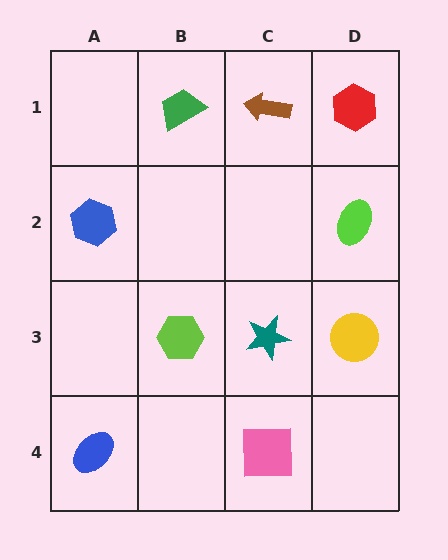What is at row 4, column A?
A blue ellipse.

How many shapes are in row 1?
3 shapes.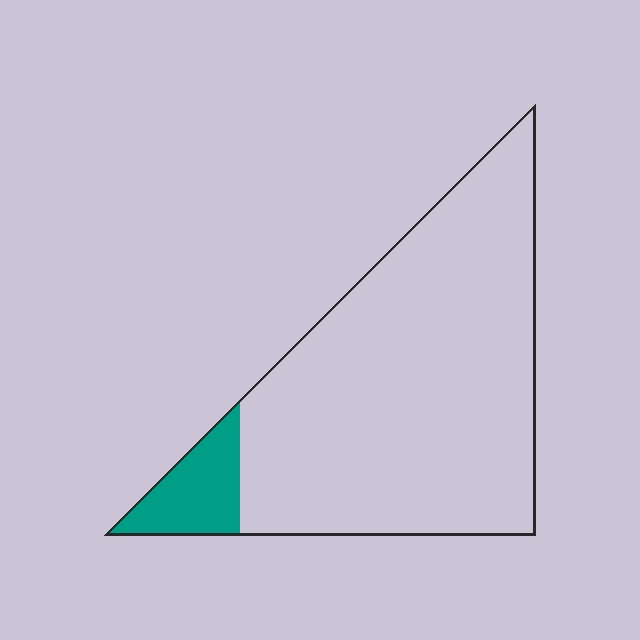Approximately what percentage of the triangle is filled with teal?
Approximately 10%.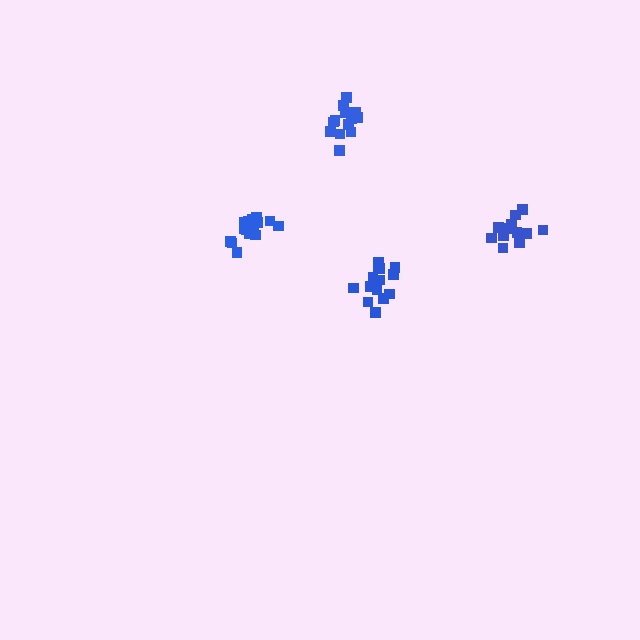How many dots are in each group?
Group 1: 13 dots, Group 2: 14 dots, Group 3: 17 dots, Group 4: 13 dots (57 total).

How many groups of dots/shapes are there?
There are 4 groups.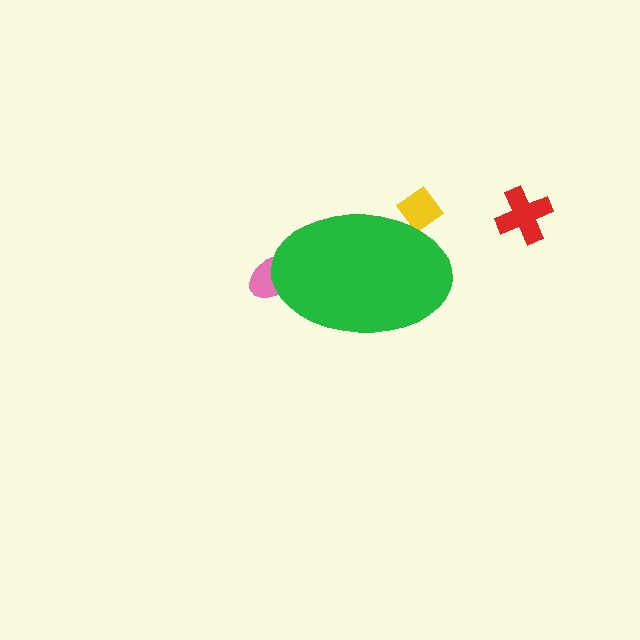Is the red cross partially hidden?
No, the red cross is fully visible.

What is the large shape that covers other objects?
A green ellipse.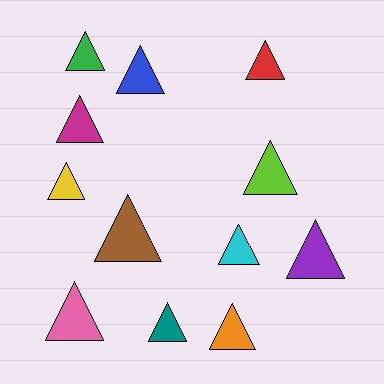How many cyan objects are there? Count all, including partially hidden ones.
There is 1 cyan object.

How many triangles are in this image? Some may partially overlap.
There are 12 triangles.